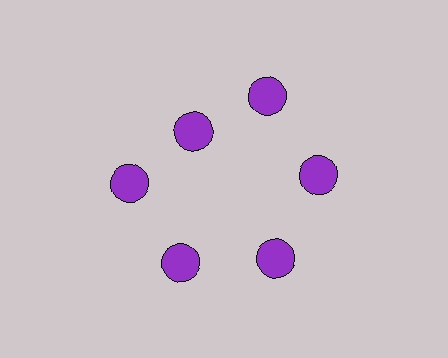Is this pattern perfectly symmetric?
No. The 6 purple circles are arranged in a ring, but one element near the 11 o'clock position is pulled inward toward the center, breaking the 6-fold rotational symmetry.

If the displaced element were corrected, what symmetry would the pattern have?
It would have 6-fold rotational symmetry — the pattern would map onto itself every 60 degrees.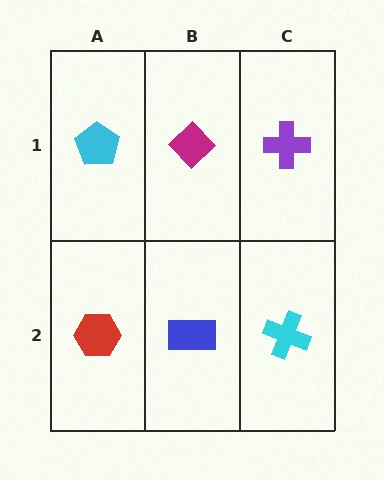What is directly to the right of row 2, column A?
A blue rectangle.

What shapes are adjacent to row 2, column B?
A magenta diamond (row 1, column B), a red hexagon (row 2, column A), a cyan cross (row 2, column C).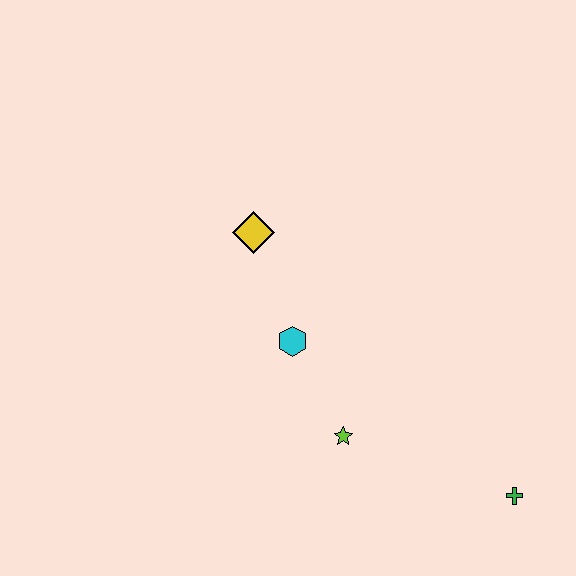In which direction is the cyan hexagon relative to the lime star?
The cyan hexagon is above the lime star.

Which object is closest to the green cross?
The lime star is closest to the green cross.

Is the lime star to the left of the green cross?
Yes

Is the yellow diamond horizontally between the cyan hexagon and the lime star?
No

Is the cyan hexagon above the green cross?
Yes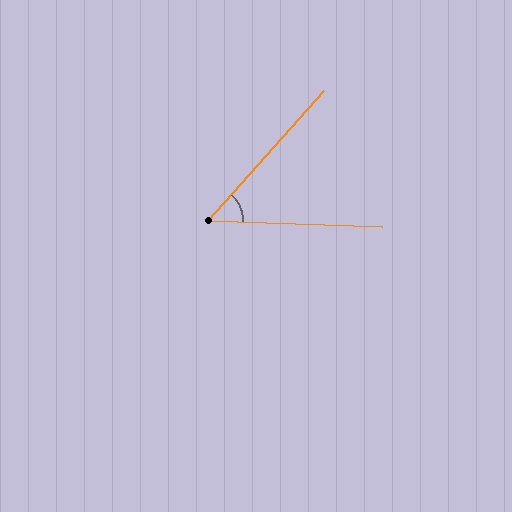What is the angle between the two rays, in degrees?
Approximately 50 degrees.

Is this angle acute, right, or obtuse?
It is acute.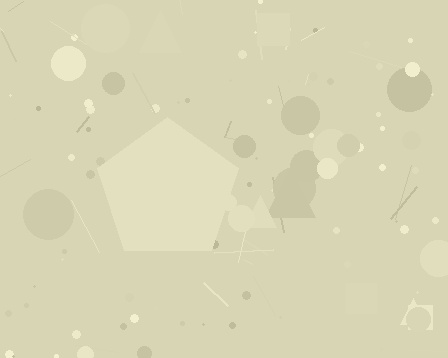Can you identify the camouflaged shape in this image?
The camouflaged shape is a pentagon.